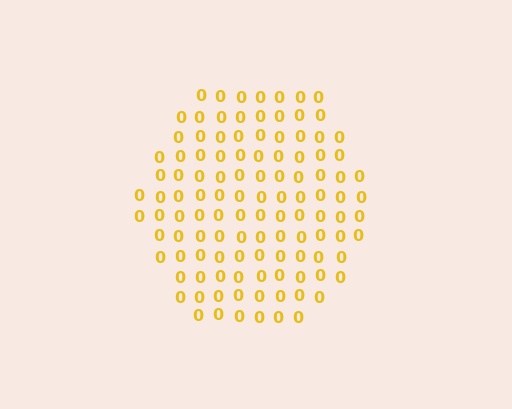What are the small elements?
The small elements are digit 0's.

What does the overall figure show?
The overall figure shows a hexagon.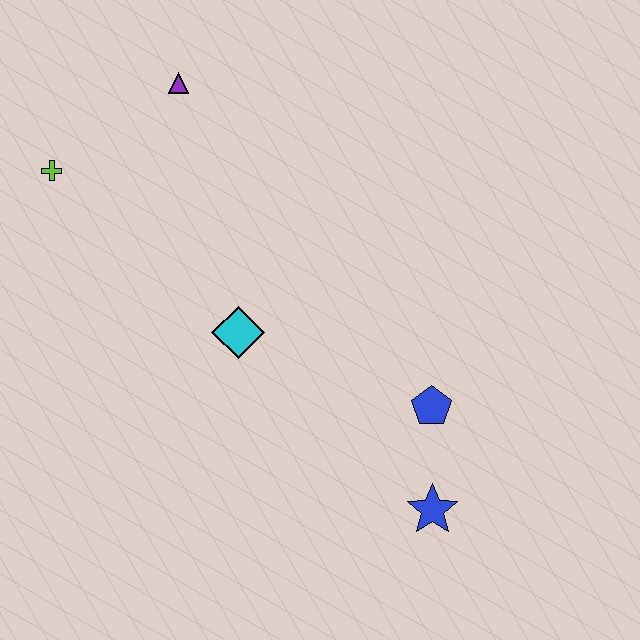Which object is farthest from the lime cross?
The blue star is farthest from the lime cross.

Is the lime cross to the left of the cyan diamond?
Yes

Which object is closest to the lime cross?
The purple triangle is closest to the lime cross.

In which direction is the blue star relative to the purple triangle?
The blue star is below the purple triangle.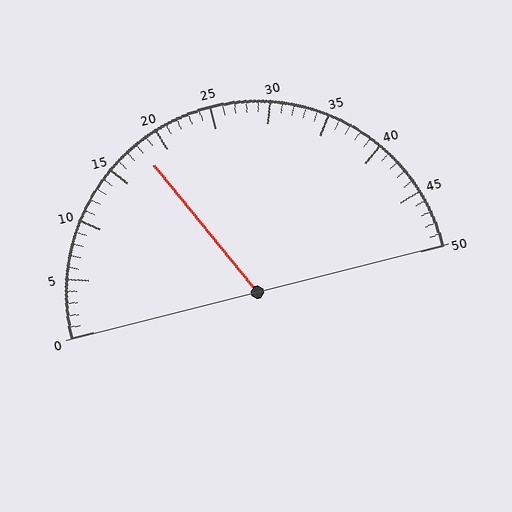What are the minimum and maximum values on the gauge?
The gauge ranges from 0 to 50.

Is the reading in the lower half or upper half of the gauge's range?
The reading is in the lower half of the range (0 to 50).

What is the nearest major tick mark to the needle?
The nearest major tick mark is 20.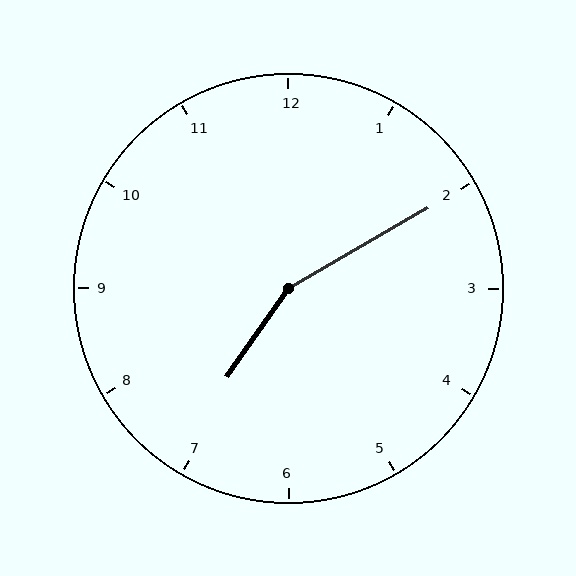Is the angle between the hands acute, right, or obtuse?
It is obtuse.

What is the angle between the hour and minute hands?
Approximately 155 degrees.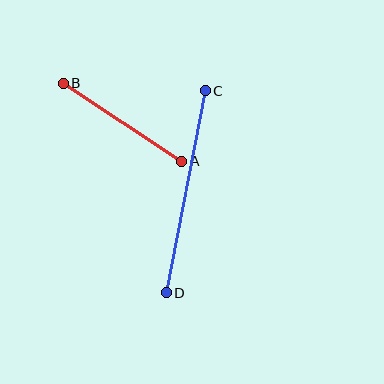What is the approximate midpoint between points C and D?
The midpoint is at approximately (186, 192) pixels.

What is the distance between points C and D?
The distance is approximately 206 pixels.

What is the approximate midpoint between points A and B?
The midpoint is at approximately (123, 122) pixels.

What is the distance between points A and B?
The distance is approximately 142 pixels.